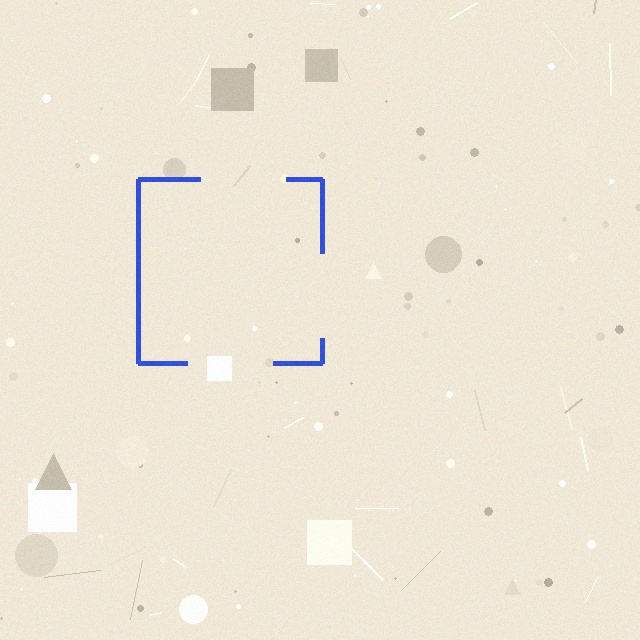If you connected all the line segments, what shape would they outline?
They would outline a square.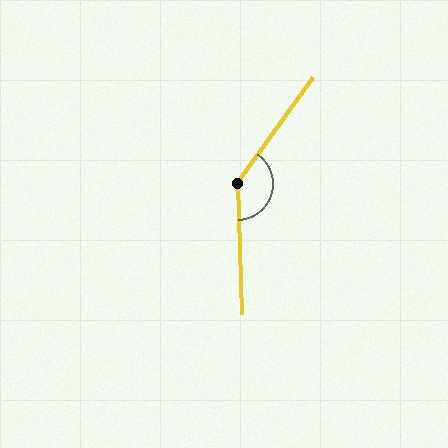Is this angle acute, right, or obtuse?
It is obtuse.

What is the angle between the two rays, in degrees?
Approximately 142 degrees.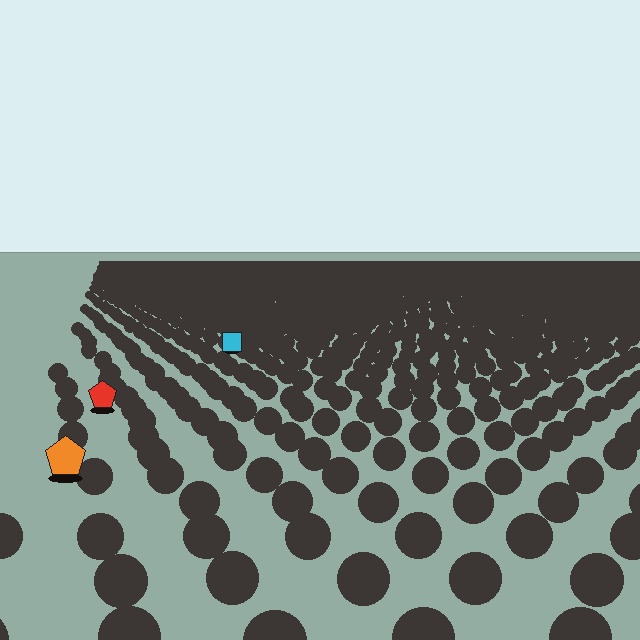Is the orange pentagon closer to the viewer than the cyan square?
Yes. The orange pentagon is closer — you can tell from the texture gradient: the ground texture is coarser near it.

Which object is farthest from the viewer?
The cyan square is farthest from the viewer. It appears smaller and the ground texture around it is denser.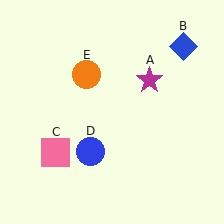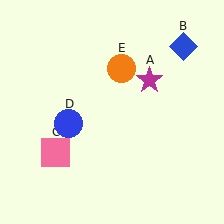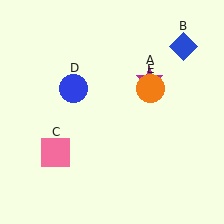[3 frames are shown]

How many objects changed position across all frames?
2 objects changed position: blue circle (object D), orange circle (object E).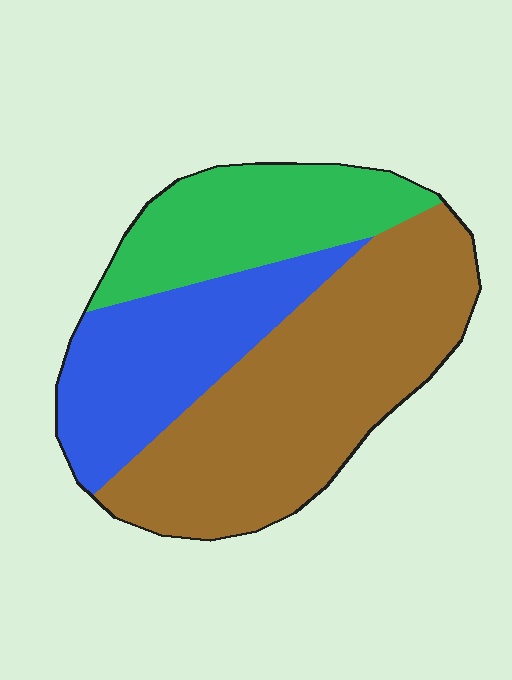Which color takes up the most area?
Brown, at roughly 50%.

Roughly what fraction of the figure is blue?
Blue takes up about one quarter (1/4) of the figure.